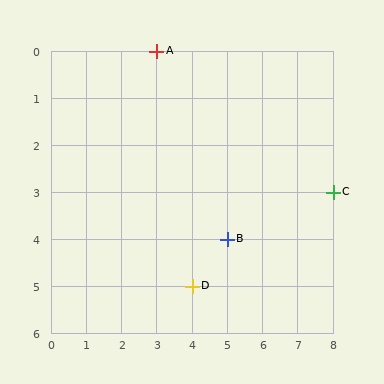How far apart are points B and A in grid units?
Points B and A are 2 columns and 4 rows apart (about 4.5 grid units diagonally).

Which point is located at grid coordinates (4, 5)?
Point D is at (4, 5).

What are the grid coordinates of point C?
Point C is at grid coordinates (8, 3).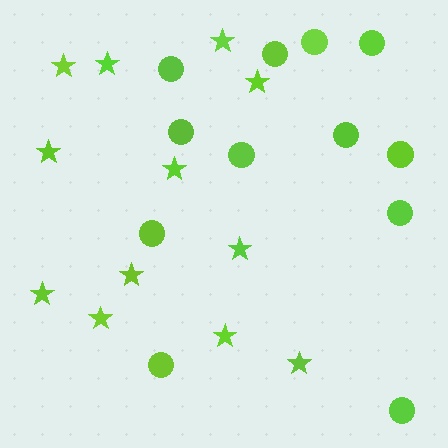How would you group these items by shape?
There are 2 groups: one group of circles (12) and one group of stars (12).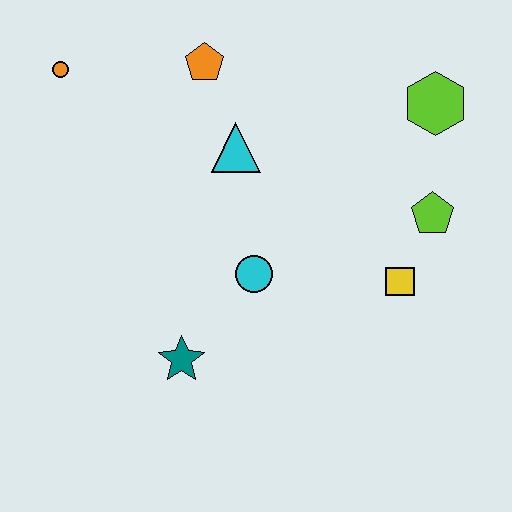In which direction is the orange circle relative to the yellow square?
The orange circle is to the left of the yellow square.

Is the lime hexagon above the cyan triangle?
Yes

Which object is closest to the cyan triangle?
The orange pentagon is closest to the cyan triangle.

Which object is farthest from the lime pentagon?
The orange circle is farthest from the lime pentagon.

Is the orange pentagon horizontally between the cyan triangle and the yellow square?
No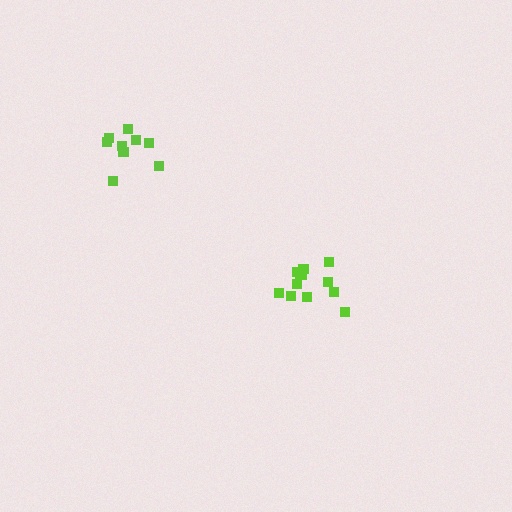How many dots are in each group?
Group 1: 13 dots, Group 2: 9 dots (22 total).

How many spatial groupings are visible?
There are 2 spatial groupings.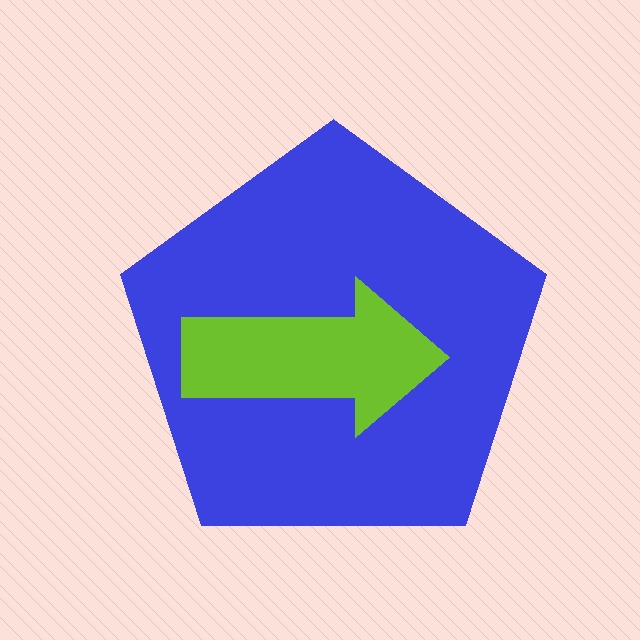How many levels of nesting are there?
2.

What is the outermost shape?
The blue pentagon.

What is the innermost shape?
The lime arrow.